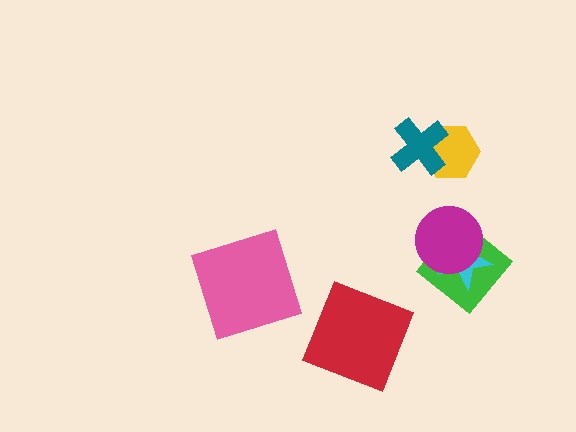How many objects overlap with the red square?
0 objects overlap with the red square.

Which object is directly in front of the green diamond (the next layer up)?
The cyan star is directly in front of the green diamond.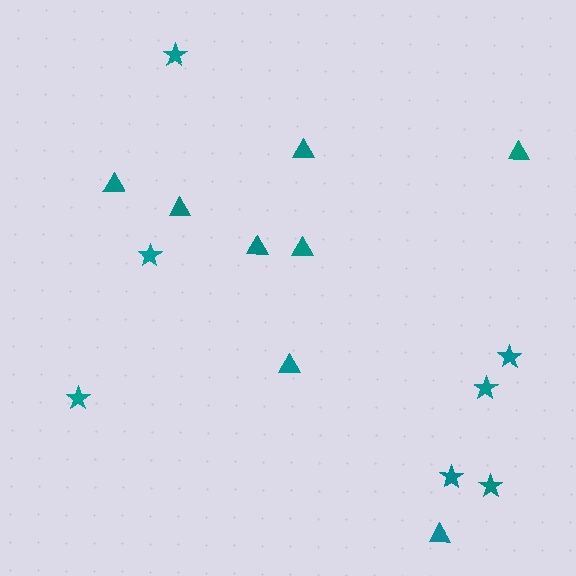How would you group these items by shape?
There are 2 groups: one group of triangles (8) and one group of stars (7).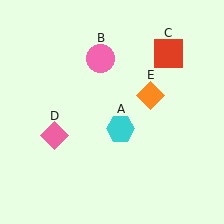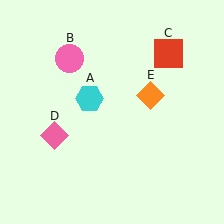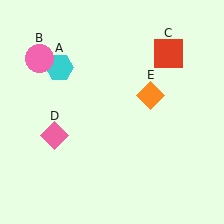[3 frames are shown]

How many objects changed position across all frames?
2 objects changed position: cyan hexagon (object A), pink circle (object B).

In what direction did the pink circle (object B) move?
The pink circle (object B) moved left.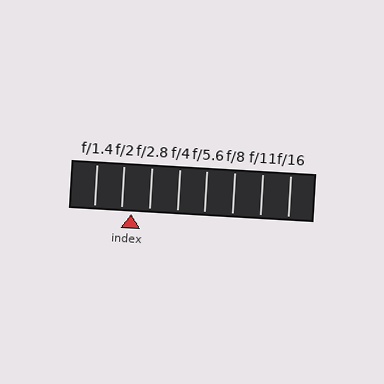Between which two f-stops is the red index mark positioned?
The index mark is between f/2 and f/2.8.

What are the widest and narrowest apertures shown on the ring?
The widest aperture shown is f/1.4 and the narrowest is f/16.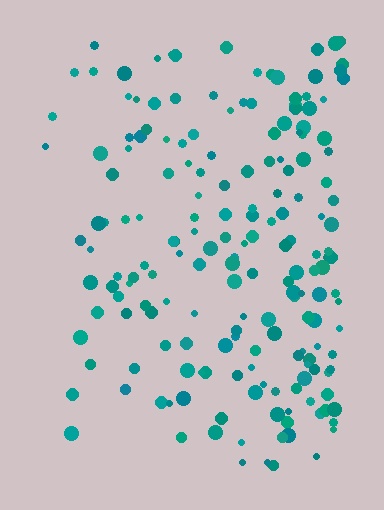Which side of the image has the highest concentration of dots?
The right.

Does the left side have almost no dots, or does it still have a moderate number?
Still a moderate number, just noticeably fewer than the right.